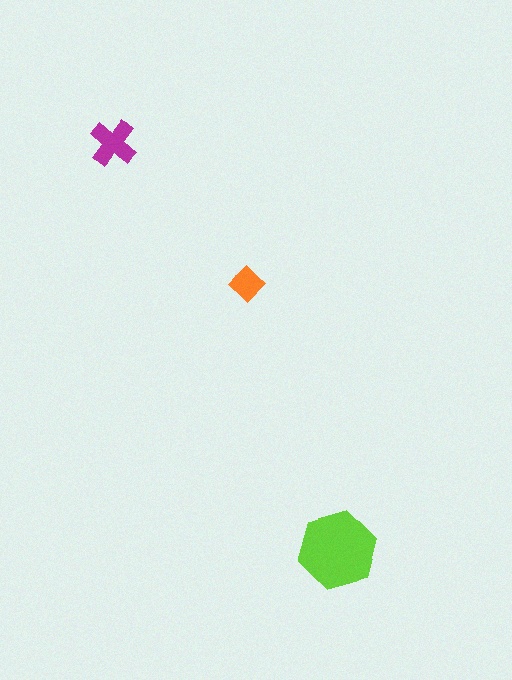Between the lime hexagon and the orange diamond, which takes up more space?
The lime hexagon.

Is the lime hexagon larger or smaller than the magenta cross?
Larger.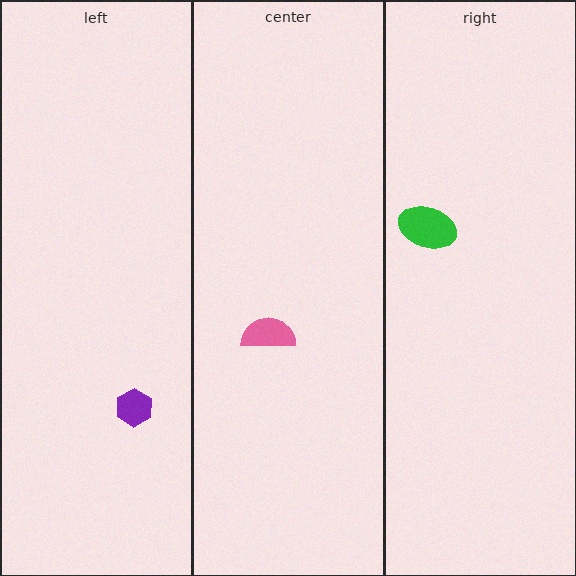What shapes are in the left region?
The purple hexagon.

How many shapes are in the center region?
1.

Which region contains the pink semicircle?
The center region.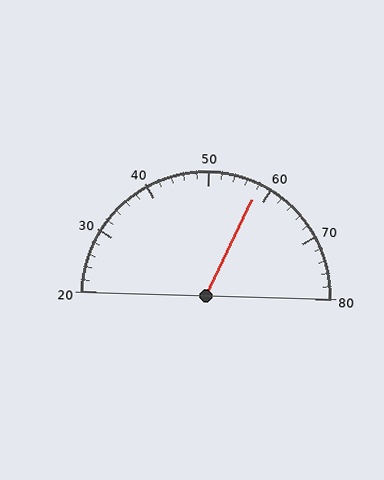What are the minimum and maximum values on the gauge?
The gauge ranges from 20 to 80.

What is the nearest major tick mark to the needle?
The nearest major tick mark is 60.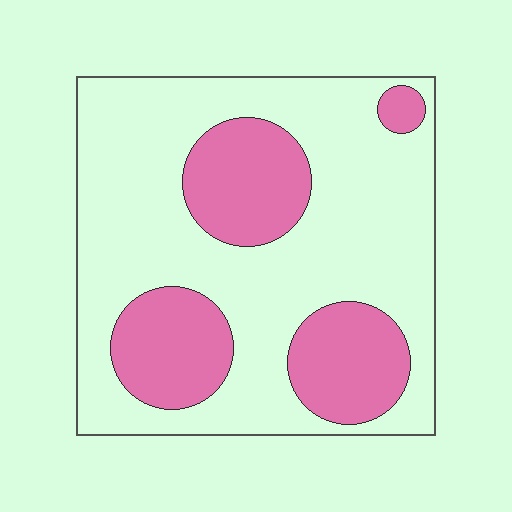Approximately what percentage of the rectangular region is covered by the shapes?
Approximately 30%.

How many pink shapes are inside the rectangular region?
4.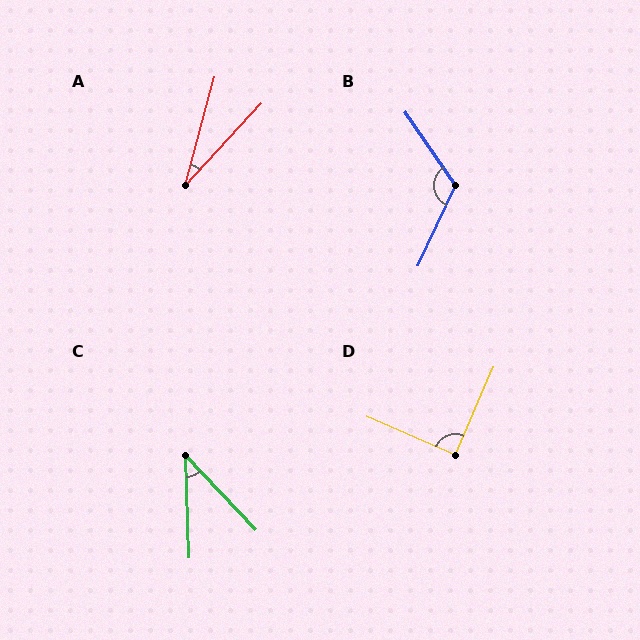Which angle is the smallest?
A, at approximately 27 degrees.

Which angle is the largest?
B, at approximately 121 degrees.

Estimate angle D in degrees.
Approximately 90 degrees.